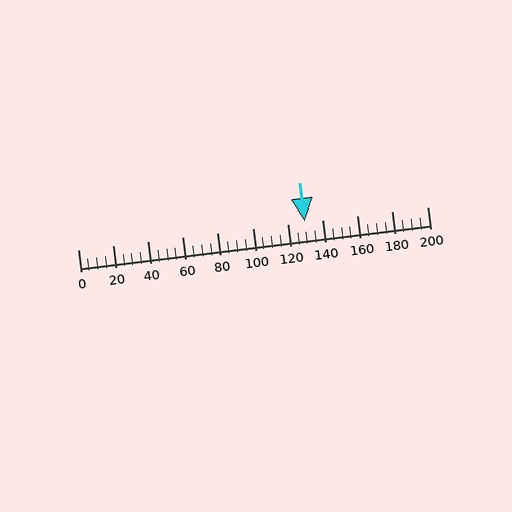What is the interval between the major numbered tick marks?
The major tick marks are spaced 20 units apart.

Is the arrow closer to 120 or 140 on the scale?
The arrow is closer to 140.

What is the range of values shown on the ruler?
The ruler shows values from 0 to 200.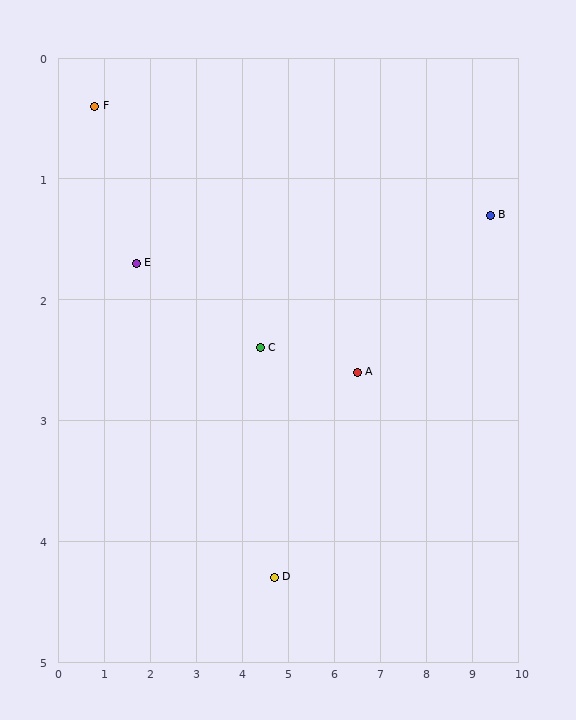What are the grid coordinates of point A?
Point A is at approximately (6.5, 2.6).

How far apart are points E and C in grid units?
Points E and C are about 2.8 grid units apart.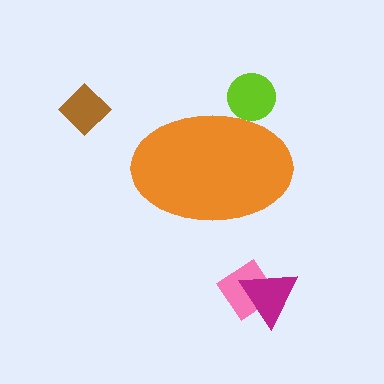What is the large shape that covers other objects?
An orange ellipse.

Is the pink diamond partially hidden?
No, the pink diamond is fully visible.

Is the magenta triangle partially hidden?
No, the magenta triangle is fully visible.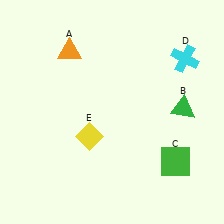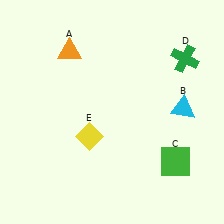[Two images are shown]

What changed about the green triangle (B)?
In Image 1, B is green. In Image 2, it changed to cyan.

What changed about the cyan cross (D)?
In Image 1, D is cyan. In Image 2, it changed to green.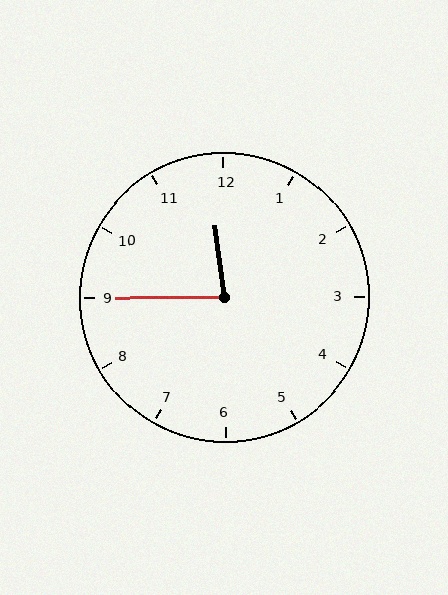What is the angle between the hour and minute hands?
Approximately 82 degrees.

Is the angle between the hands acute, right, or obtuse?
It is acute.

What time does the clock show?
11:45.